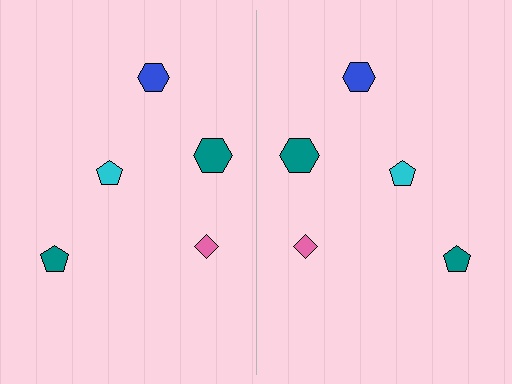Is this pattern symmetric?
Yes, this pattern has bilateral (reflection) symmetry.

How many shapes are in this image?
There are 10 shapes in this image.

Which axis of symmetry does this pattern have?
The pattern has a vertical axis of symmetry running through the center of the image.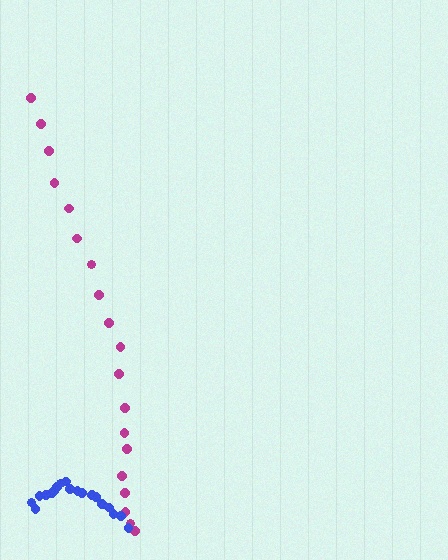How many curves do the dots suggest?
There are 2 distinct paths.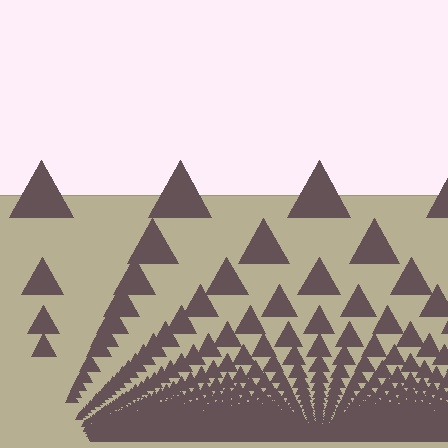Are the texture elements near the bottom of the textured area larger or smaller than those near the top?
Smaller. The gradient is inverted — elements near the bottom are smaller and denser.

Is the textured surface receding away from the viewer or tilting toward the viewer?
The surface appears to tilt toward the viewer. Texture elements get larger and sparser toward the top.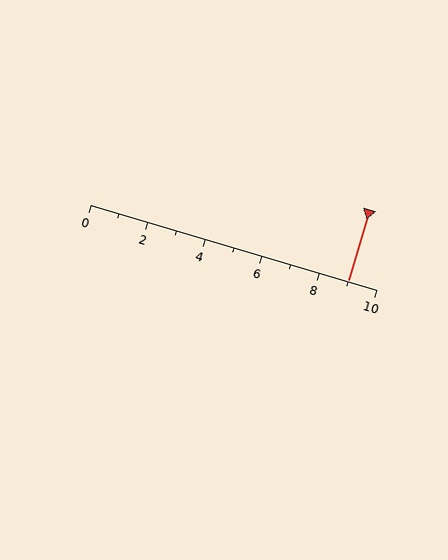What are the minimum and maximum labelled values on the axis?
The axis runs from 0 to 10.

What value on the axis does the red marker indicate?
The marker indicates approximately 9.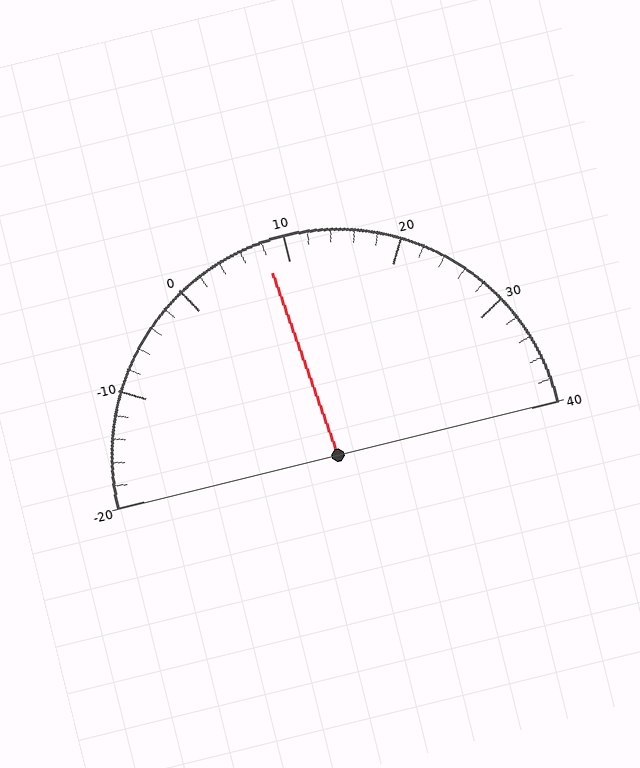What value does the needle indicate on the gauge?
The needle indicates approximately 8.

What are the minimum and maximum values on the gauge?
The gauge ranges from -20 to 40.